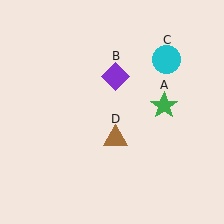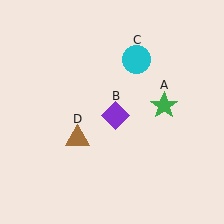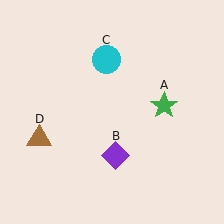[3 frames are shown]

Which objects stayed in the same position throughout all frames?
Green star (object A) remained stationary.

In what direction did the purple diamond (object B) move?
The purple diamond (object B) moved down.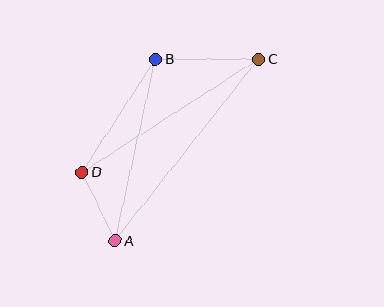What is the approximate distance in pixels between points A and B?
The distance between A and B is approximately 186 pixels.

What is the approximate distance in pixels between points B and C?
The distance between B and C is approximately 103 pixels.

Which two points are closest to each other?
Points A and D are closest to each other.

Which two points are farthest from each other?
Points A and C are farthest from each other.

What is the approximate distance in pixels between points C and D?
The distance between C and D is approximately 209 pixels.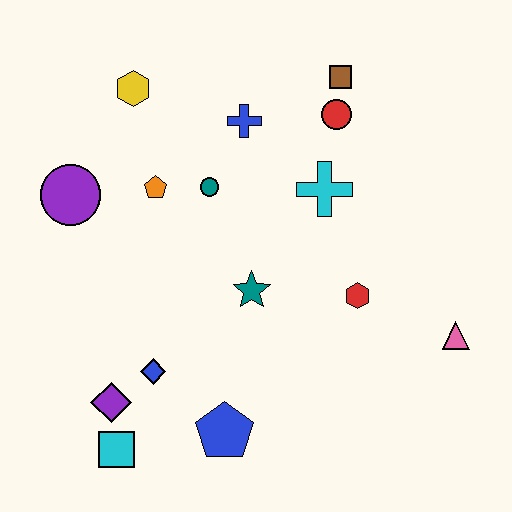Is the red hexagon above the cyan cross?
No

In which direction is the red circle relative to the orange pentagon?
The red circle is to the right of the orange pentagon.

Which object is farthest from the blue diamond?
The brown square is farthest from the blue diamond.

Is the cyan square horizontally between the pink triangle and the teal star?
No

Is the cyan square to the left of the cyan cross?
Yes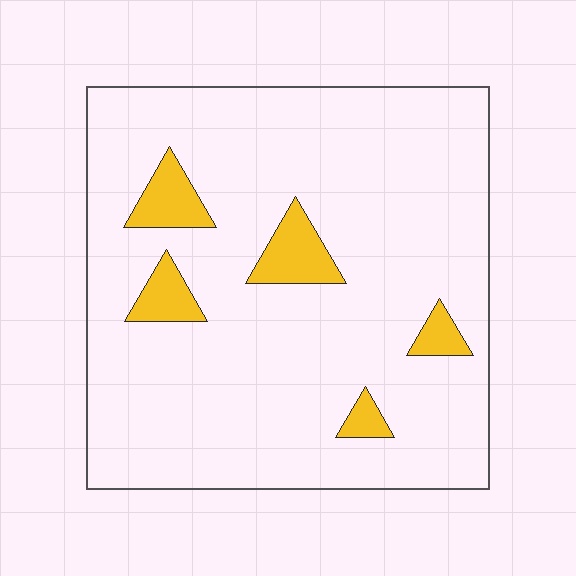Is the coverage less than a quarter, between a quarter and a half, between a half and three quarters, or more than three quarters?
Less than a quarter.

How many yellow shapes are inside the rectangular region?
5.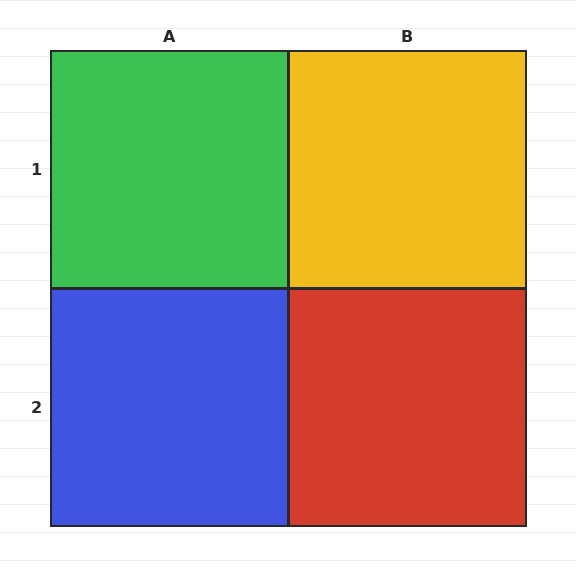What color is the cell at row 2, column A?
Blue.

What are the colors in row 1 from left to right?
Green, yellow.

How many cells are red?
1 cell is red.